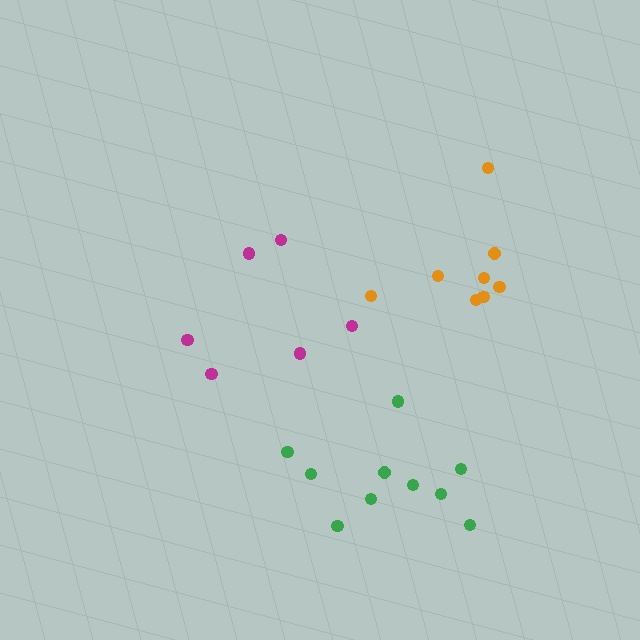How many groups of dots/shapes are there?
There are 3 groups.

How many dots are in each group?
Group 1: 6 dots, Group 2: 10 dots, Group 3: 8 dots (24 total).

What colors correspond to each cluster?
The clusters are colored: magenta, green, orange.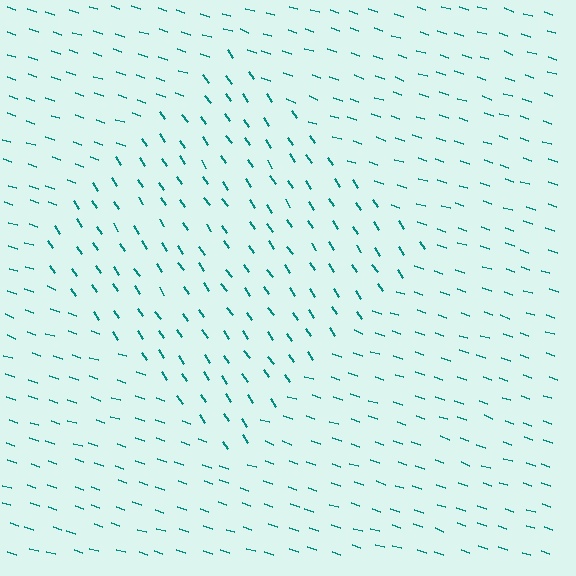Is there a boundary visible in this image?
Yes, there is a texture boundary formed by a change in line orientation.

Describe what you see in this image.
The image is filled with small teal line segments. A diamond region in the image has lines oriented differently from the surrounding lines, creating a visible texture boundary.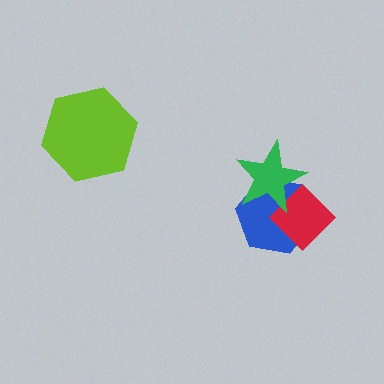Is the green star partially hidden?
No, no other shape covers it.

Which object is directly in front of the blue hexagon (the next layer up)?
The red diamond is directly in front of the blue hexagon.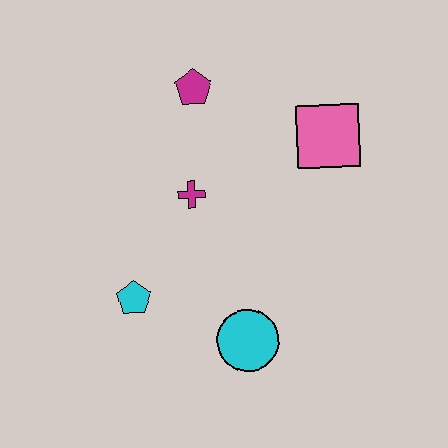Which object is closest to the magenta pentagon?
The magenta cross is closest to the magenta pentagon.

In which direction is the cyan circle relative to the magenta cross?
The cyan circle is below the magenta cross.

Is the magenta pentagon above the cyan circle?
Yes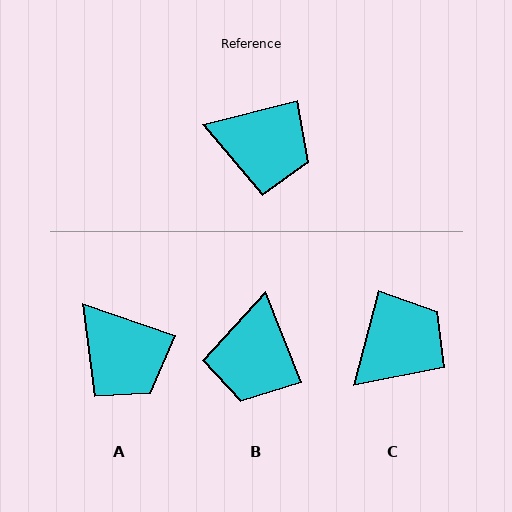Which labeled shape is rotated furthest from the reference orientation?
B, about 83 degrees away.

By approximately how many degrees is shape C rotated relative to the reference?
Approximately 61 degrees counter-clockwise.